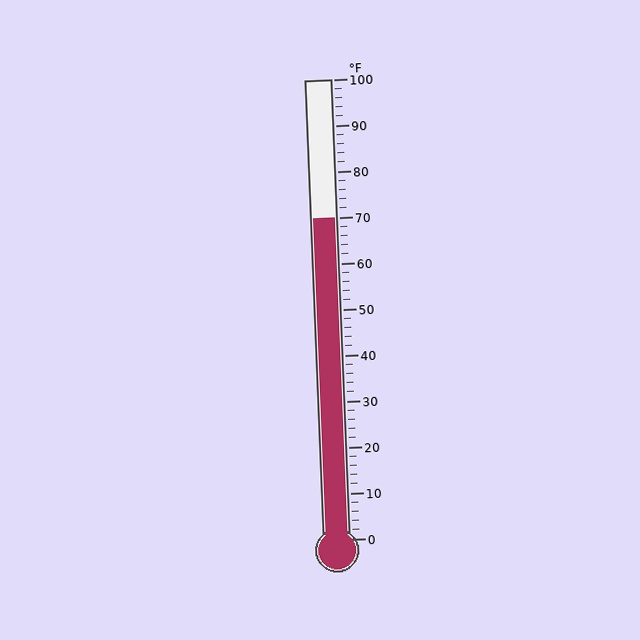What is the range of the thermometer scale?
The thermometer scale ranges from 0°F to 100°F.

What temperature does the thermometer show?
The thermometer shows approximately 70°F.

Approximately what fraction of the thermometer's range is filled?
The thermometer is filled to approximately 70% of its range.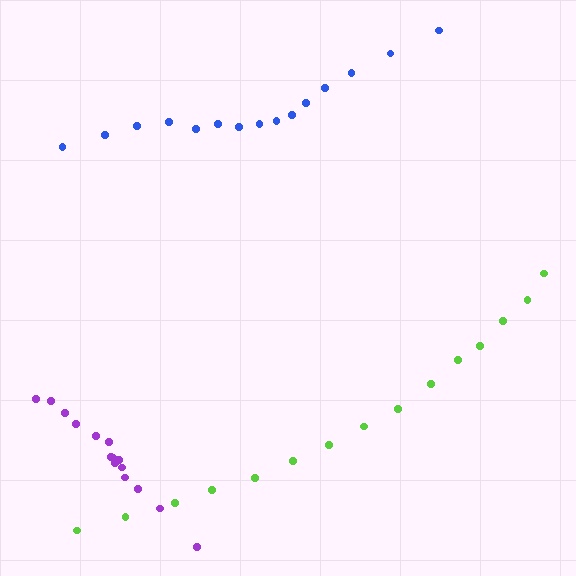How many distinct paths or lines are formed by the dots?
There are 3 distinct paths.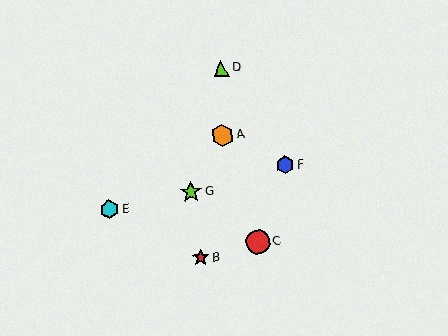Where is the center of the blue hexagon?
The center of the blue hexagon is at (285, 165).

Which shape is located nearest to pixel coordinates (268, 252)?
The red circle (labeled C) at (258, 242) is nearest to that location.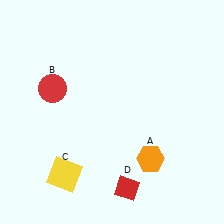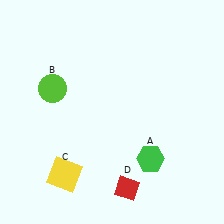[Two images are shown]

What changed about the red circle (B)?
In Image 1, B is red. In Image 2, it changed to lime.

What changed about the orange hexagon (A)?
In Image 1, A is orange. In Image 2, it changed to green.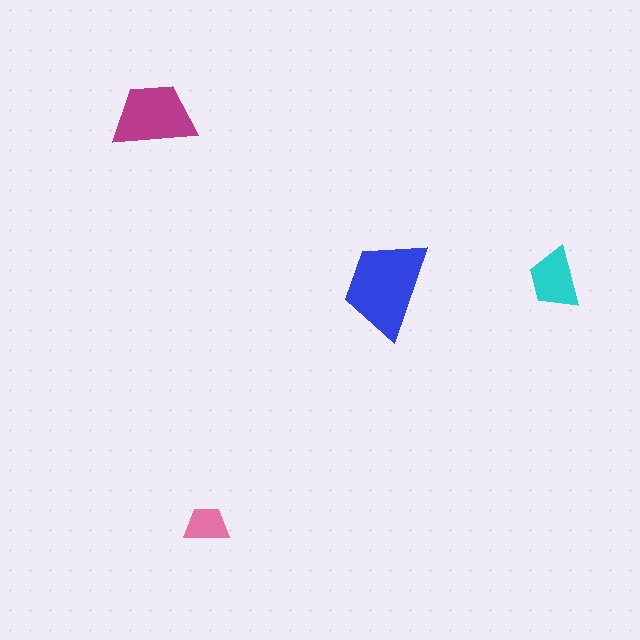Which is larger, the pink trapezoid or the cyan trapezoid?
The cyan one.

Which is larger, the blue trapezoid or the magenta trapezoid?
The blue one.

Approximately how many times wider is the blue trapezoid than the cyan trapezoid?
About 1.5 times wider.